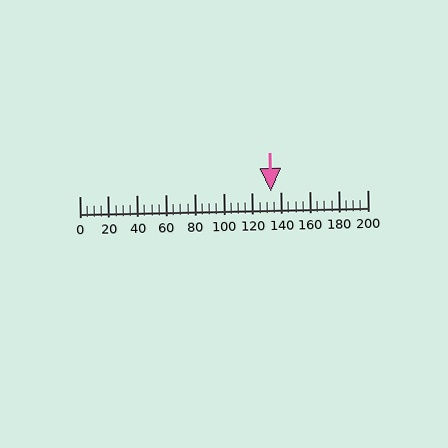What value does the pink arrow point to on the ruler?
The pink arrow points to approximately 133.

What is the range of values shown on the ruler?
The ruler shows values from 0 to 200.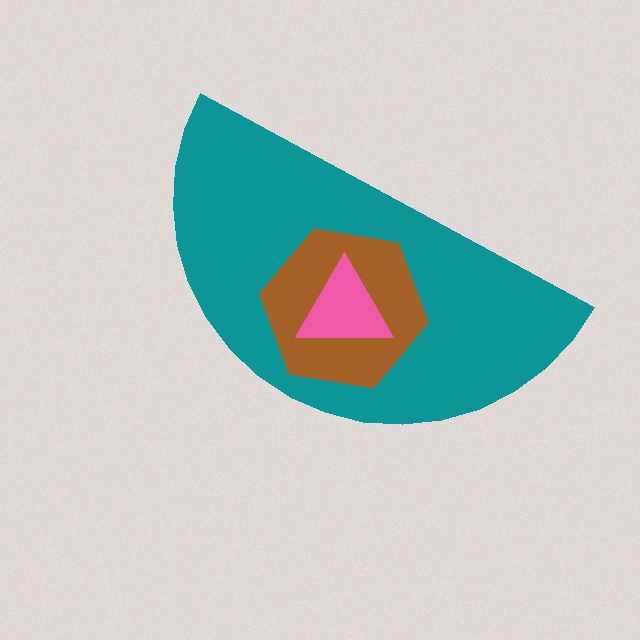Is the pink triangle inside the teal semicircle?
Yes.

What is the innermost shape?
The pink triangle.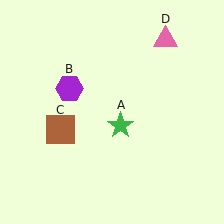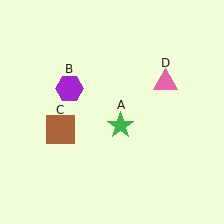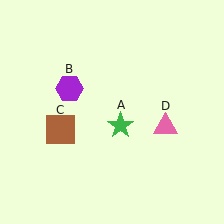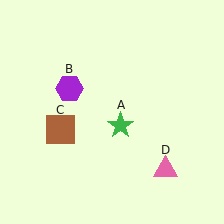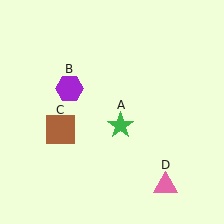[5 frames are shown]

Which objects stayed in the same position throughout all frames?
Green star (object A) and purple hexagon (object B) and brown square (object C) remained stationary.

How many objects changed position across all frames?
1 object changed position: pink triangle (object D).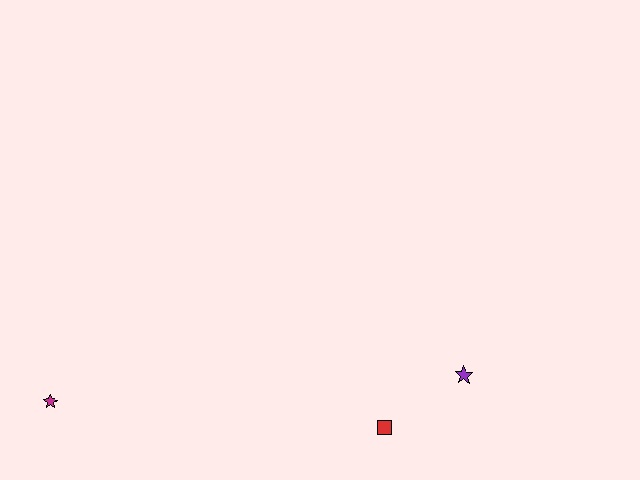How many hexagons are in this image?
There are no hexagons.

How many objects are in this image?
There are 3 objects.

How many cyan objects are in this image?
There are no cyan objects.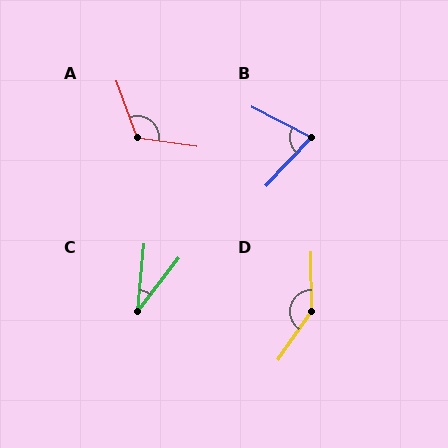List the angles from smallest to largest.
C (33°), B (73°), A (118°), D (144°).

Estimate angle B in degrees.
Approximately 73 degrees.